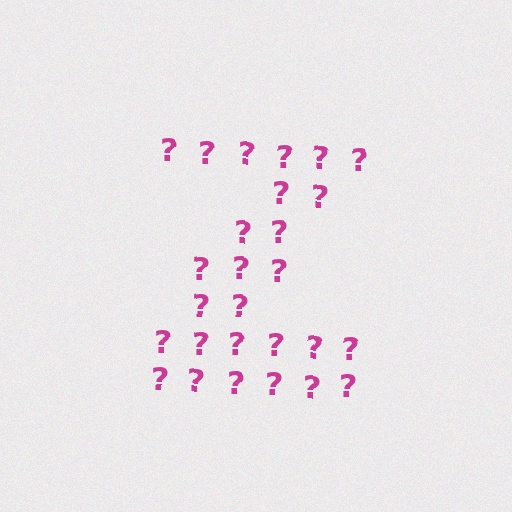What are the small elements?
The small elements are question marks.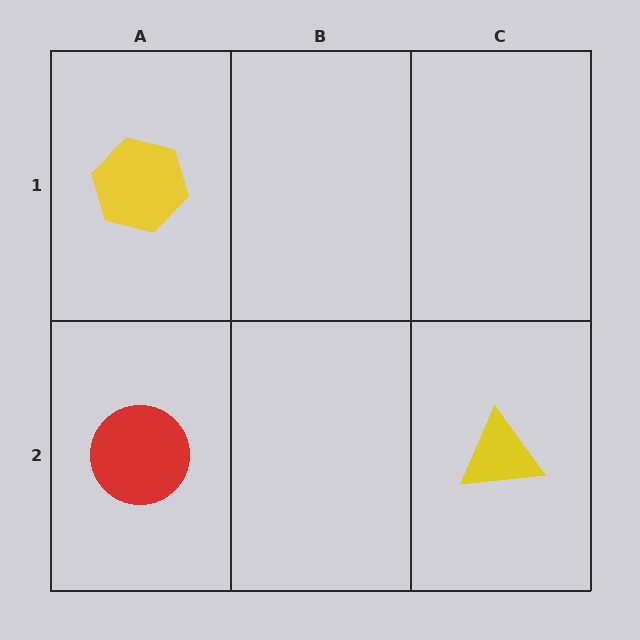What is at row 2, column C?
A yellow triangle.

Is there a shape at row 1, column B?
No, that cell is empty.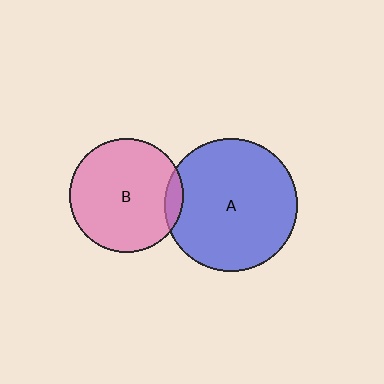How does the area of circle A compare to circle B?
Approximately 1.4 times.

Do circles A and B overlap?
Yes.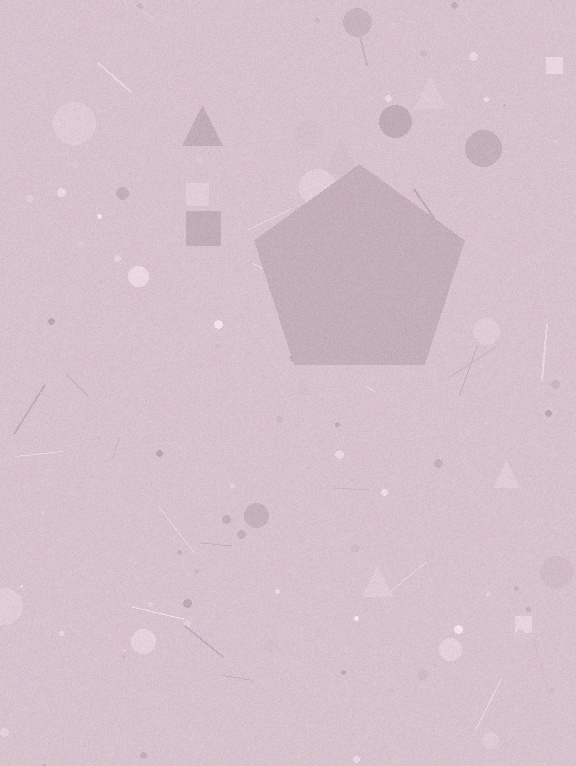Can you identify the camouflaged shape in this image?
The camouflaged shape is a pentagon.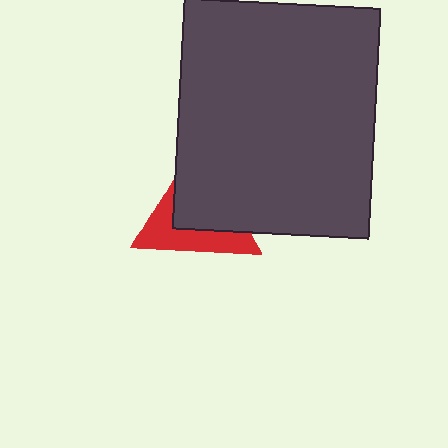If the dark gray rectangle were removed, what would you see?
You would see the complete red triangle.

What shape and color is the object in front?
The object in front is a dark gray rectangle.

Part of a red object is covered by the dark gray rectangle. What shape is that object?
It is a triangle.